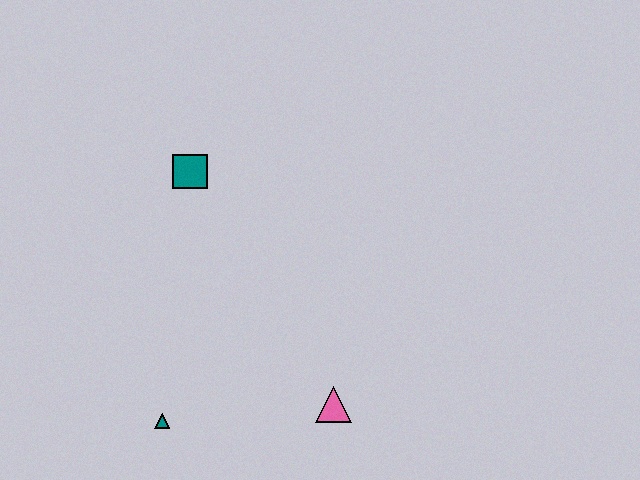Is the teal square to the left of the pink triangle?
Yes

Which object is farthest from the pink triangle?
The teal square is farthest from the pink triangle.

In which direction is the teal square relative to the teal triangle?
The teal square is above the teal triangle.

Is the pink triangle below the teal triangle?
No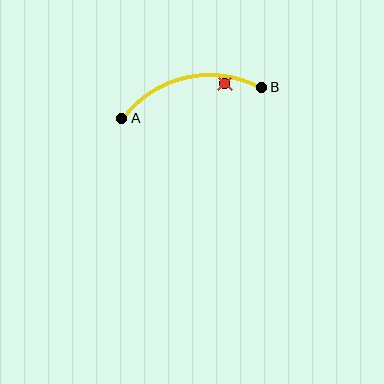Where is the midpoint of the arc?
The arc midpoint is the point on the curve farthest from the straight line joining A and B. It sits above that line.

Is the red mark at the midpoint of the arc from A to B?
No — the red mark does not lie on the arc at all. It sits slightly inside the curve.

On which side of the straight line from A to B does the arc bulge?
The arc bulges above the straight line connecting A and B.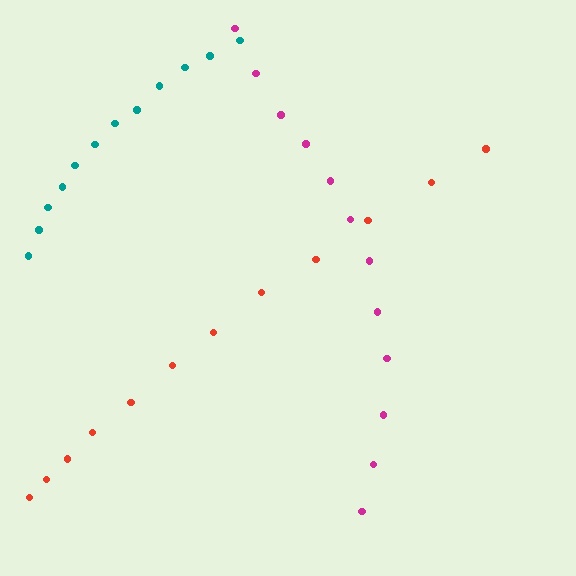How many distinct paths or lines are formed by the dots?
There are 3 distinct paths.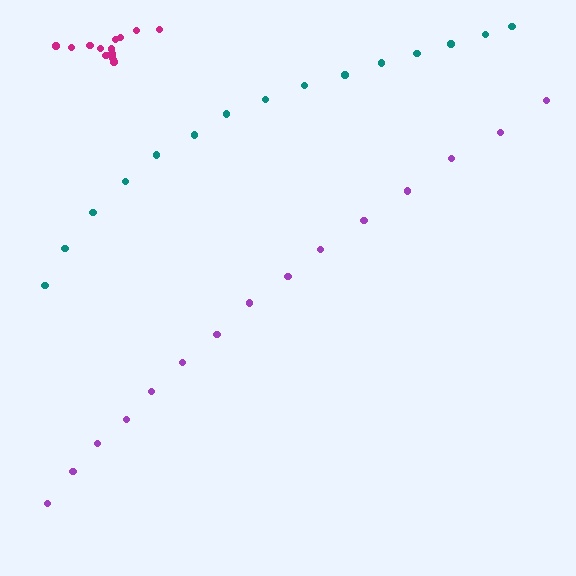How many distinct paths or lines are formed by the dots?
There are 3 distinct paths.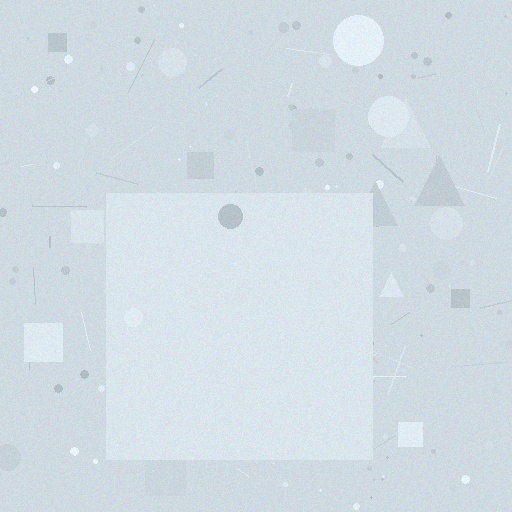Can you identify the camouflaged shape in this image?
The camouflaged shape is a square.